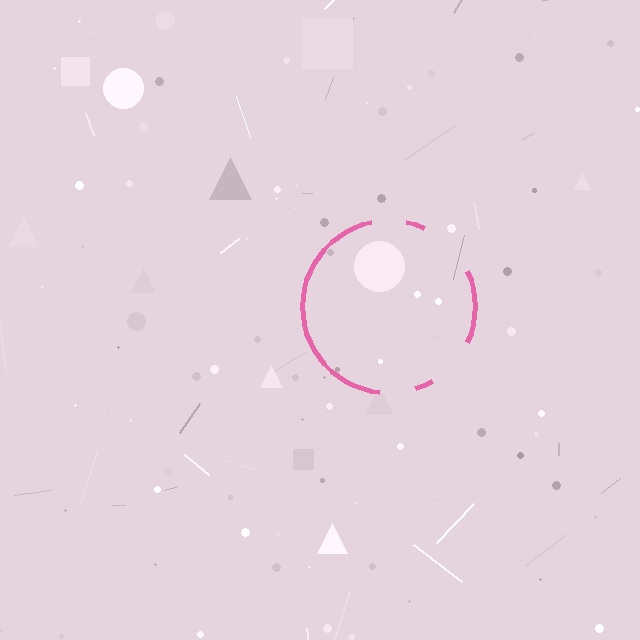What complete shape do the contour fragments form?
The contour fragments form a circle.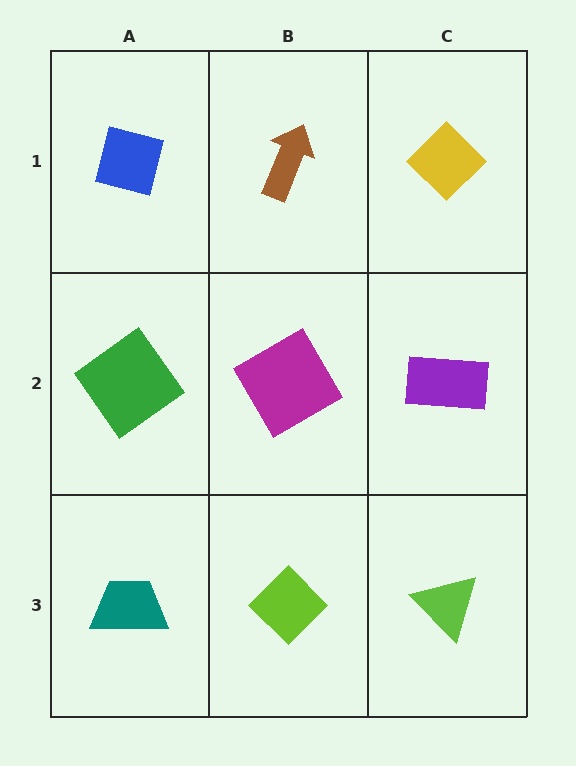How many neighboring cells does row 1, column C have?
2.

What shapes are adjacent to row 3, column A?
A green diamond (row 2, column A), a lime diamond (row 3, column B).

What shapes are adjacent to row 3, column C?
A purple rectangle (row 2, column C), a lime diamond (row 3, column B).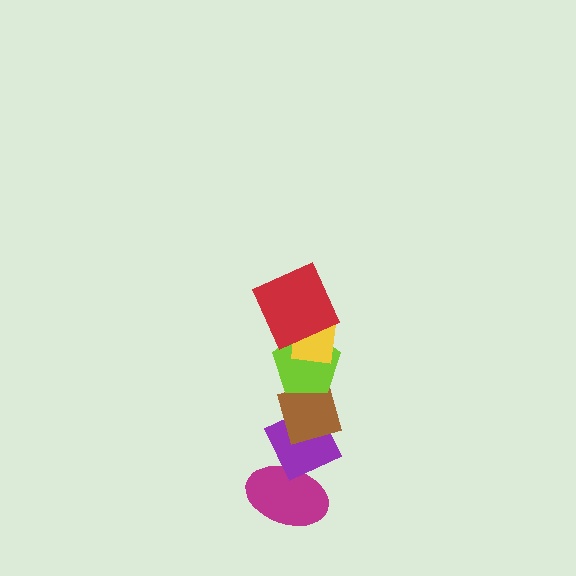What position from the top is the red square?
The red square is 1st from the top.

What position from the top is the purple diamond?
The purple diamond is 5th from the top.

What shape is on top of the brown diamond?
The lime pentagon is on top of the brown diamond.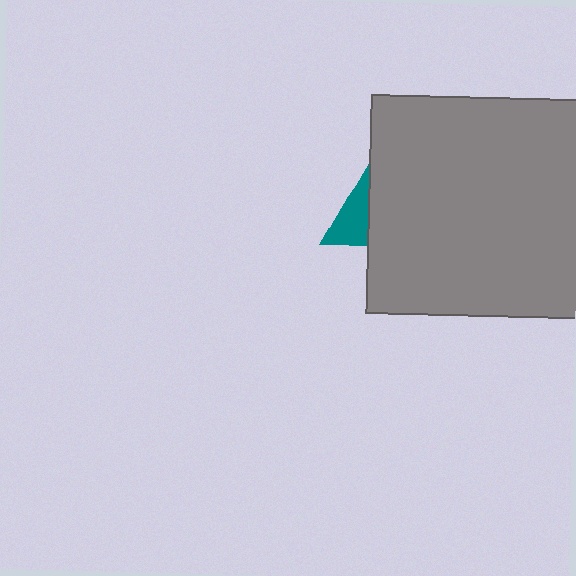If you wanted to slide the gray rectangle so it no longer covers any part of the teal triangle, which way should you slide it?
Slide it right — that is the most direct way to separate the two shapes.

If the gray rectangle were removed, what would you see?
You would see the complete teal triangle.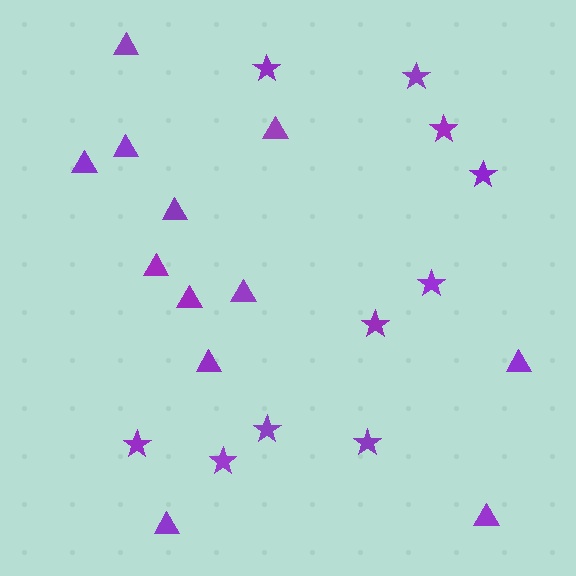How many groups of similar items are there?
There are 2 groups: one group of triangles (12) and one group of stars (10).